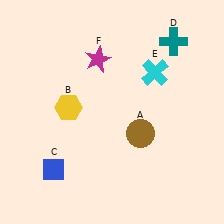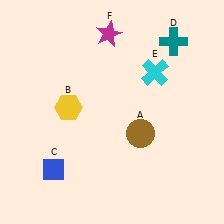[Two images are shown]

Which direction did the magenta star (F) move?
The magenta star (F) moved up.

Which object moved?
The magenta star (F) moved up.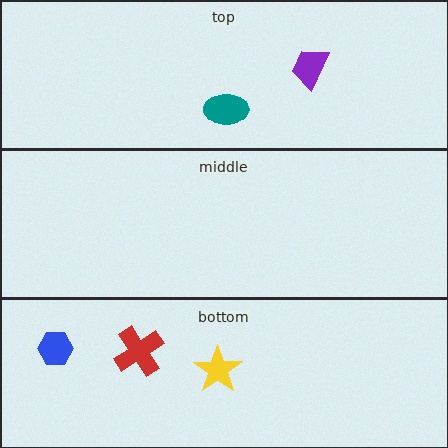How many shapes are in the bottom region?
3.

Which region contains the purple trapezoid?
The top region.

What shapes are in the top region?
The teal ellipse, the purple trapezoid.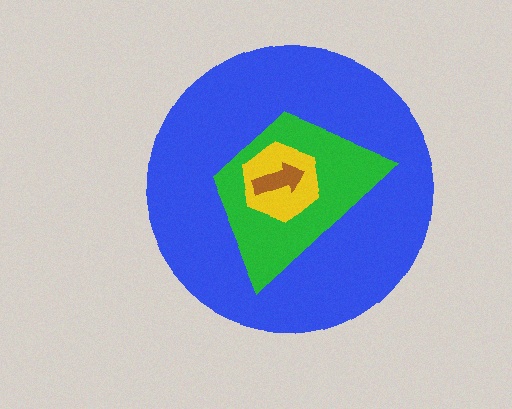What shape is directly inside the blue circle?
The green trapezoid.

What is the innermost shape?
The brown arrow.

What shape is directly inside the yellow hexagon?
The brown arrow.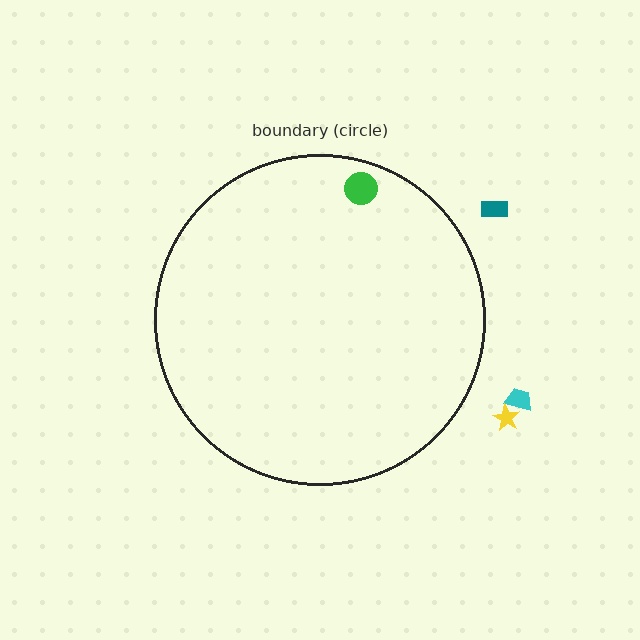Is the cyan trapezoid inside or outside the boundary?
Outside.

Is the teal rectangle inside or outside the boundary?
Outside.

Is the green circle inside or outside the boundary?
Inside.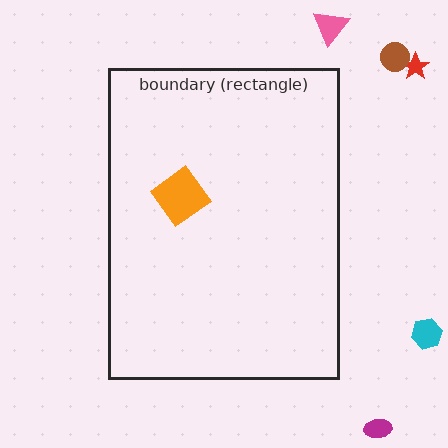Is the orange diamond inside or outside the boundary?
Inside.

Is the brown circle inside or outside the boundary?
Outside.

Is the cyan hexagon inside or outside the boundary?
Outside.